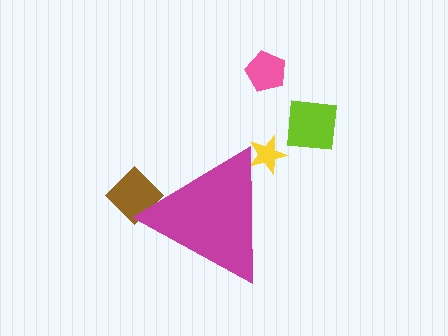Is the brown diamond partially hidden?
Yes, the brown diamond is partially hidden behind the magenta triangle.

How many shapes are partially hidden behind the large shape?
2 shapes are partially hidden.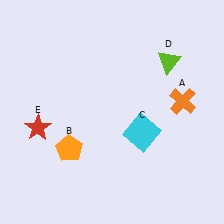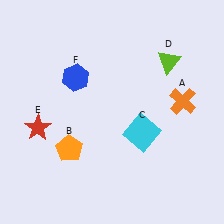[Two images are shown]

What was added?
A blue hexagon (F) was added in Image 2.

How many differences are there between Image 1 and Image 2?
There is 1 difference between the two images.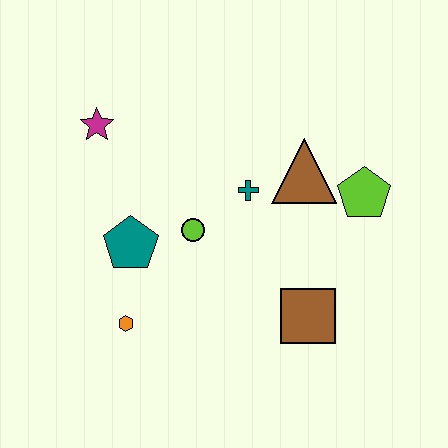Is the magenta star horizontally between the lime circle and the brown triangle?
No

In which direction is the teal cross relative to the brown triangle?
The teal cross is to the left of the brown triangle.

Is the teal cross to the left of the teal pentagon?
No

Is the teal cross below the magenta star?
Yes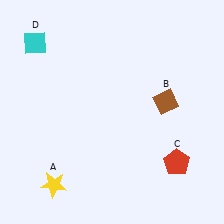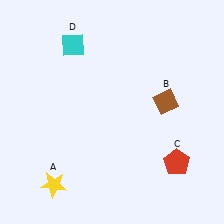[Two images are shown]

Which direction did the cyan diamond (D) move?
The cyan diamond (D) moved right.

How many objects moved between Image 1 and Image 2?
1 object moved between the two images.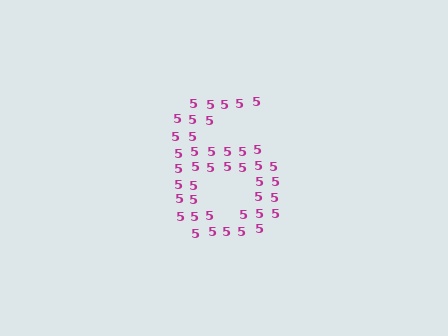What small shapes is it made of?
It is made of small digit 5's.